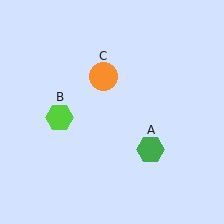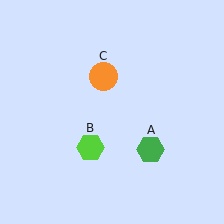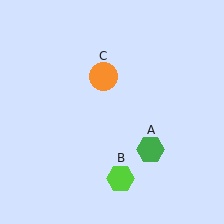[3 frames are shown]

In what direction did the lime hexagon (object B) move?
The lime hexagon (object B) moved down and to the right.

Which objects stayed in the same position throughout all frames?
Green hexagon (object A) and orange circle (object C) remained stationary.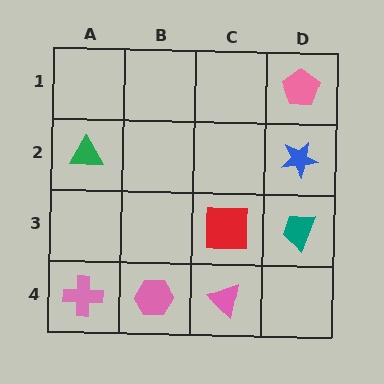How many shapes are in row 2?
2 shapes.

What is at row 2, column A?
A green triangle.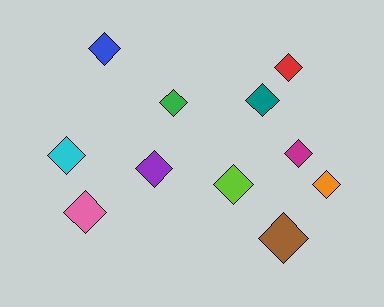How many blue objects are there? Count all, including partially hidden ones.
There is 1 blue object.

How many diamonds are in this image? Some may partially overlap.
There are 11 diamonds.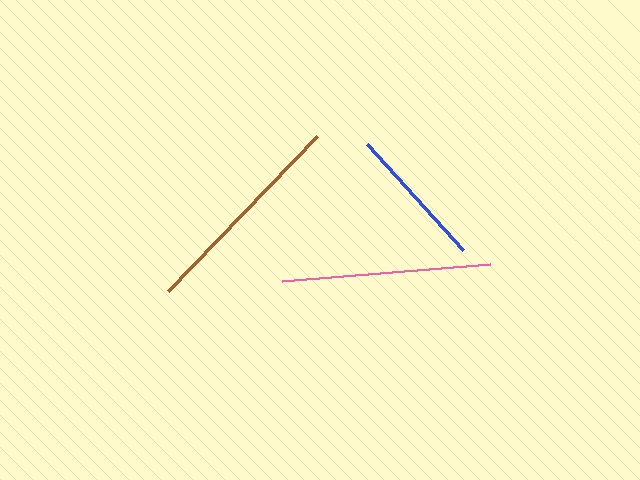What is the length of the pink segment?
The pink segment is approximately 209 pixels long.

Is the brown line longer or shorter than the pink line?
The brown line is longer than the pink line.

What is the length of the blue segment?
The blue segment is approximately 143 pixels long.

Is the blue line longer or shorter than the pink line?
The pink line is longer than the blue line.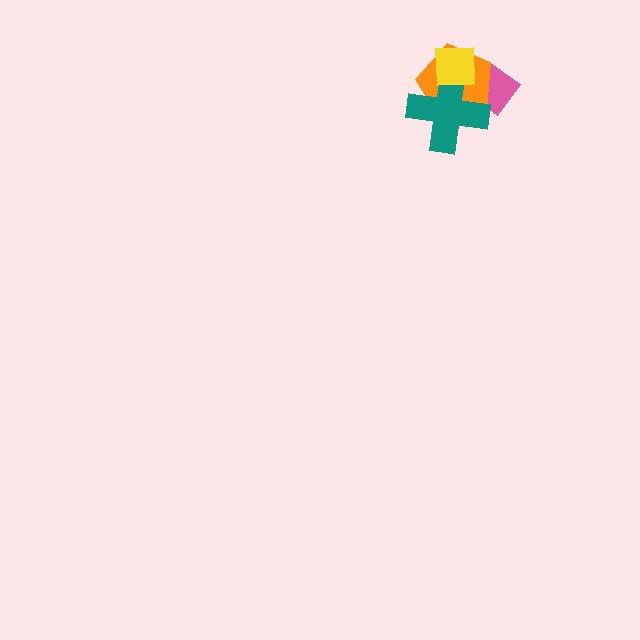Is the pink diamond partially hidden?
Yes, it is partially covered by another shape.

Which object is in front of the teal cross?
The yellow square is in front of the teal cross.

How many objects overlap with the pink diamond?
3 objects overlap with the pink diamond.